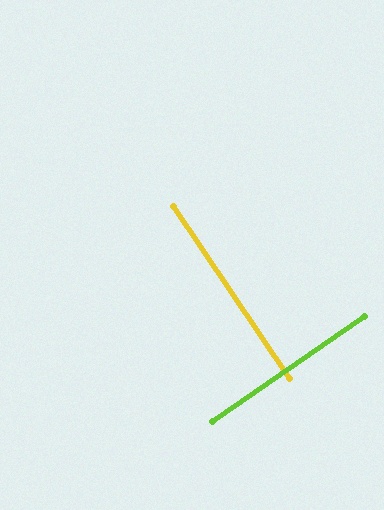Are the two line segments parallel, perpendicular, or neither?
Perpendicular — they meet at approximately 89°.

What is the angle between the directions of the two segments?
Approximately 89 degrees.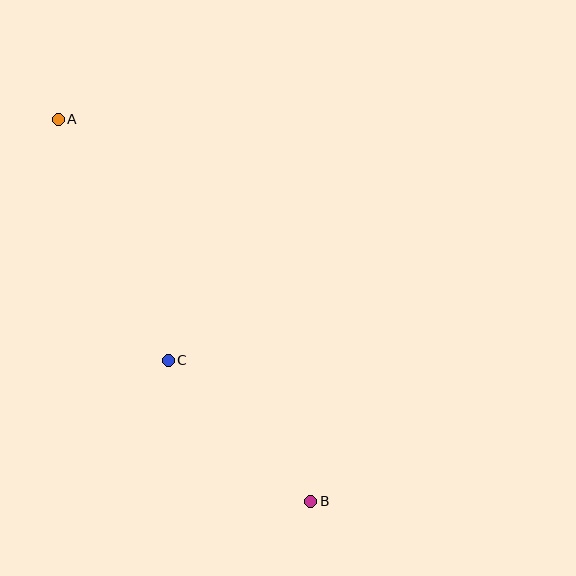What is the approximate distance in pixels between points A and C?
The distance between A and C is approximately 265 pixels.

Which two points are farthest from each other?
Points A and B are farthest from each other.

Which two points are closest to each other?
Points B and C are closest to each other.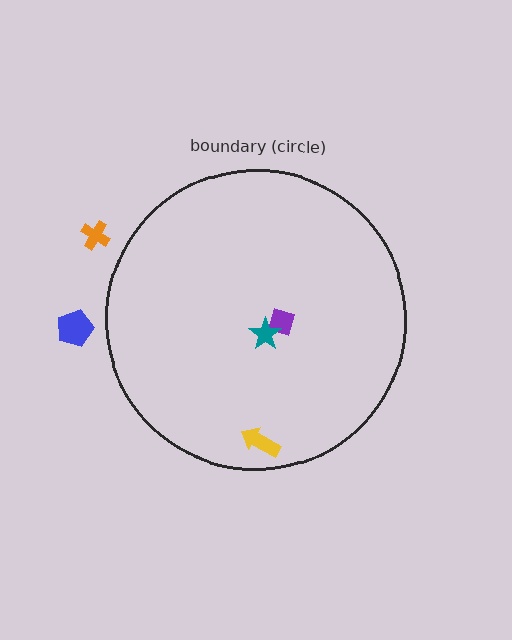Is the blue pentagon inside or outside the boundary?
Outside.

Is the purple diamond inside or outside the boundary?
Inside.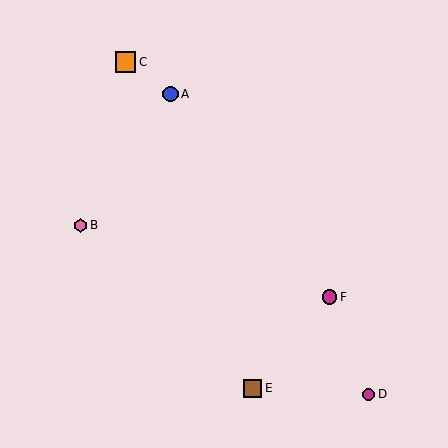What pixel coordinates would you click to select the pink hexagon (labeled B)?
Click at (80, 225) to select the pink hexagon B.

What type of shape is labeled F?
Shape F is a magenta circle.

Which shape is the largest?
The orange square (labeled C) is the largest.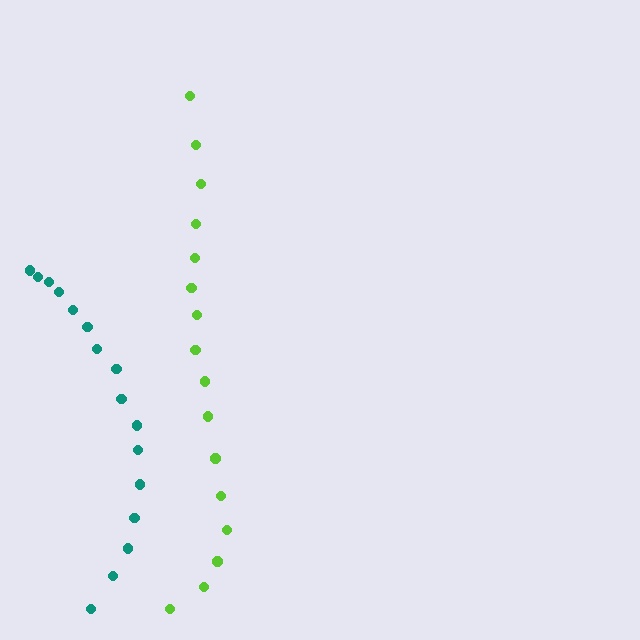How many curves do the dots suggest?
There are 2 distinct paths.